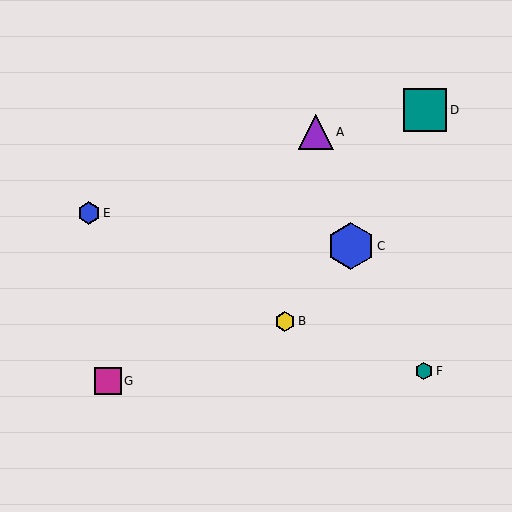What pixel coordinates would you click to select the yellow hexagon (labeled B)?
Click at (285, 321) to select the yellow hexagon B.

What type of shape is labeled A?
Shape A is a purple triangle.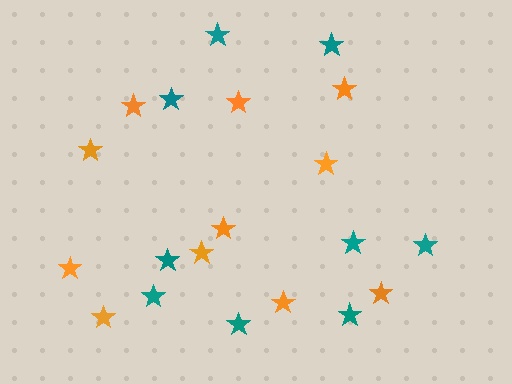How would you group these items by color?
There are 2 groups: one group of orange stars (11) and one group of teal stars (9).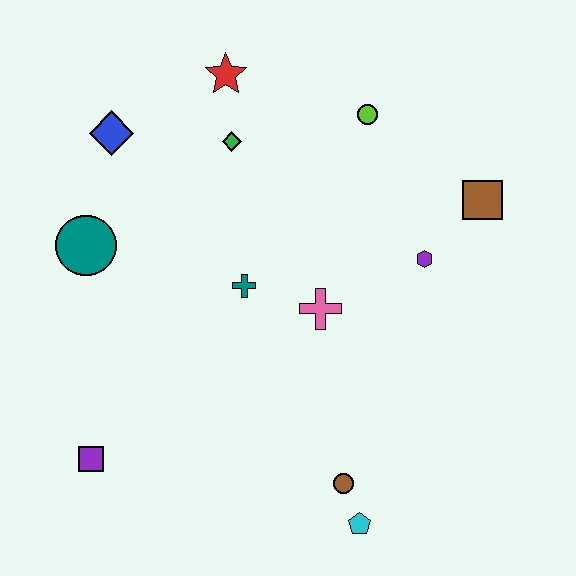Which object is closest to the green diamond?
The red star is closest to the green diamond.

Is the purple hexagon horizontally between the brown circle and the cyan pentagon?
No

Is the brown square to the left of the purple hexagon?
No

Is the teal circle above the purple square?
Yes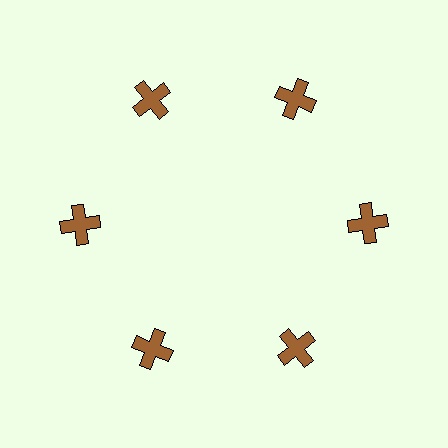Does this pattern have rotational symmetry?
Yes, this pattern has 6-fold rotational symmetry. It looks the same after rotating 60 degrees around the center.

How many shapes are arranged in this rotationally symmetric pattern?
There are 6 shapes, arranged in 6 groups of 1.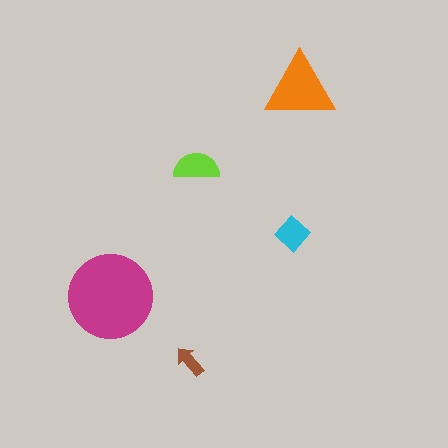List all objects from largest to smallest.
The magenta circle, the orange triangle, the lime semicircle, the cyan diamond, the brown arrow.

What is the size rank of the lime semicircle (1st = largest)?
3rd.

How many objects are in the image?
There are 5 objects in the image.